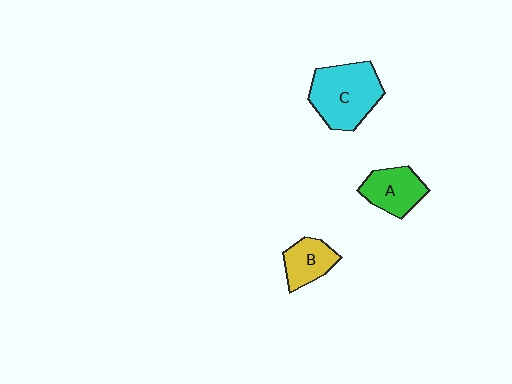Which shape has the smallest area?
Shape B (yellow).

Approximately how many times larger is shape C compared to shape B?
Approximately 1.9 times.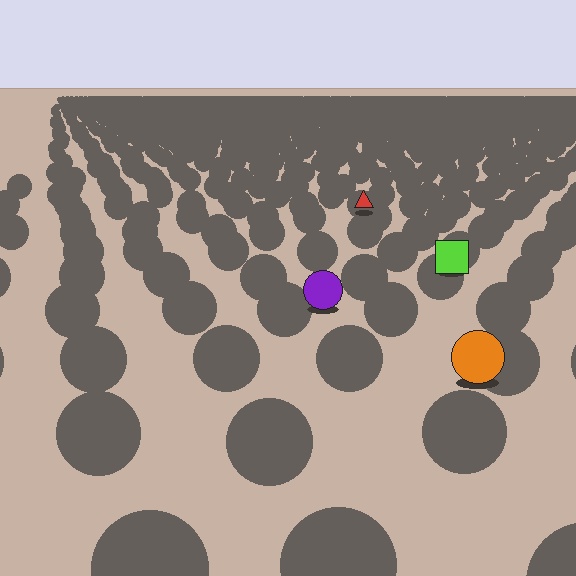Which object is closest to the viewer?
The orange circle is closest. The texture marks near it are larger and more spread out.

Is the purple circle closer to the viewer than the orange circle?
No. The orange circle is closer — you can tell from the texture gradient: the ground texture is coarser near it.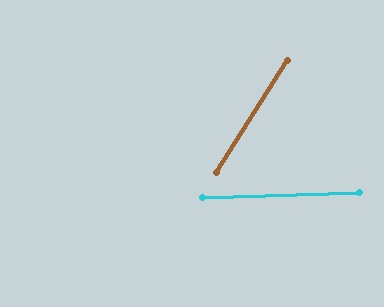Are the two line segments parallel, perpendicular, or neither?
Neither parallel nor perpendicular — they differ by about 55°.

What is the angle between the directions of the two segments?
Approximately 55 degrees.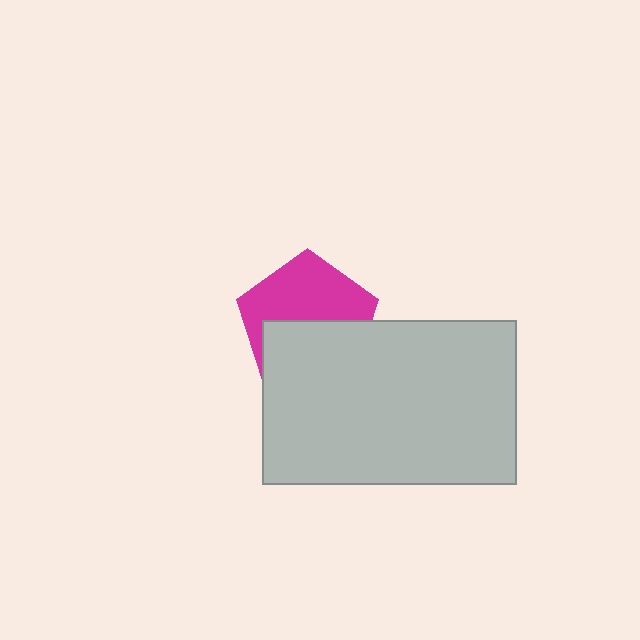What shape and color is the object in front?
The object in front is a light gray rectangle.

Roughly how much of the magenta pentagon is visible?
About half of it is visible (roughly 52%).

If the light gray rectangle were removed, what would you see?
You would see the complete magenta pentagon.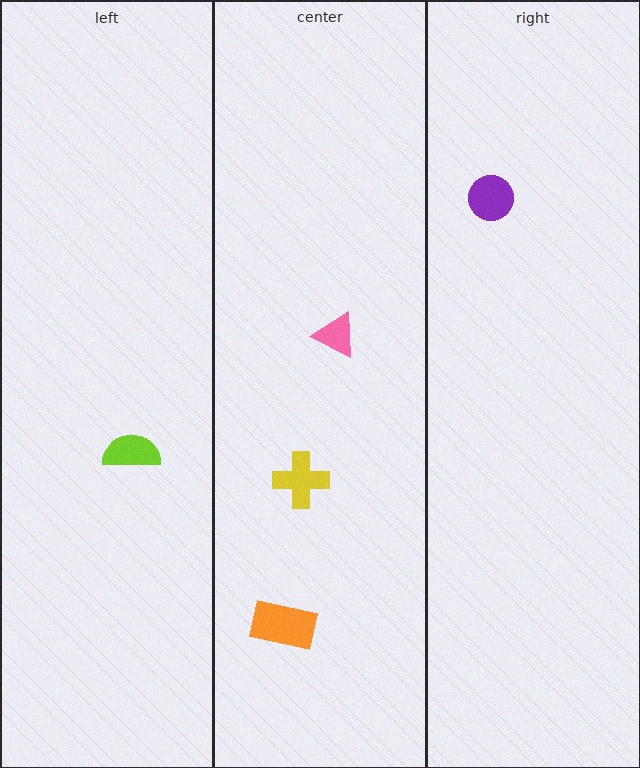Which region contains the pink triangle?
The center region.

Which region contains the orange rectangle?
The center region.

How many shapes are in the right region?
1.